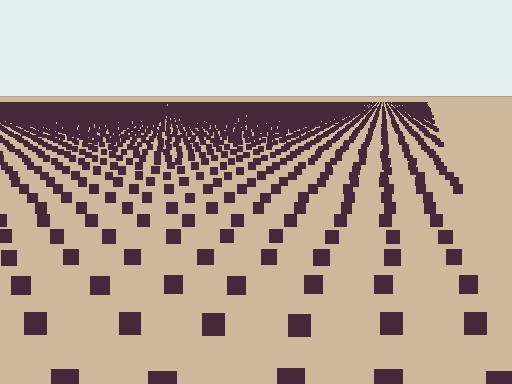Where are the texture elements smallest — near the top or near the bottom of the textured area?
Near the top.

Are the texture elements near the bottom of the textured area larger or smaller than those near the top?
Larger. Near the bottom, elements are closer to the viewer and appear at a bigger on-screen size.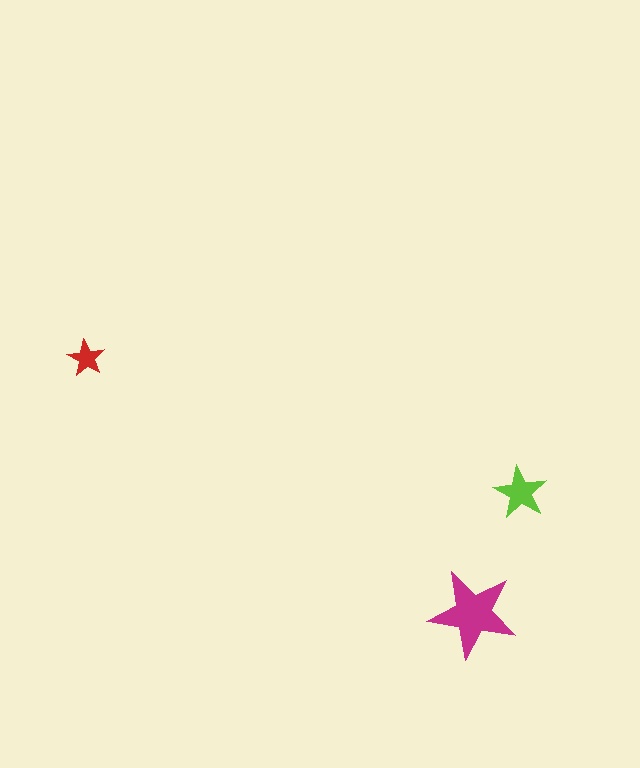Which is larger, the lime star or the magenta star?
The magenta one.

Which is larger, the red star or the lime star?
The lime one.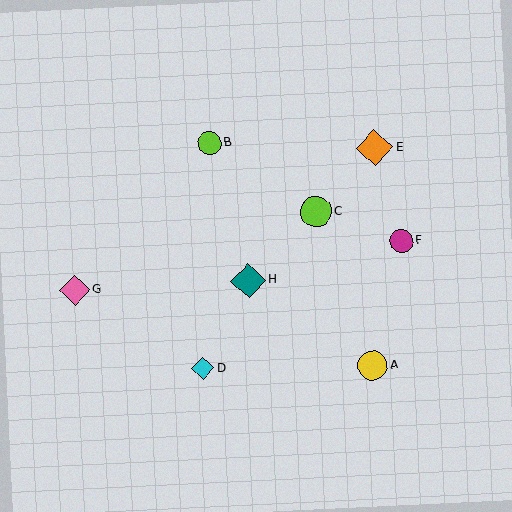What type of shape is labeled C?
Shape C is a lime circle.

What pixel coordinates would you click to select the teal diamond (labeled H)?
Click at (248, 281) to select the teal diamond H.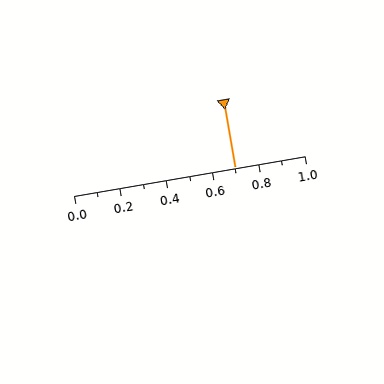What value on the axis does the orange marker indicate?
The marker indicates approximately 0.7.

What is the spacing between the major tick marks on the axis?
The major ticks are spaced 0.2 apart.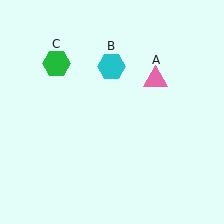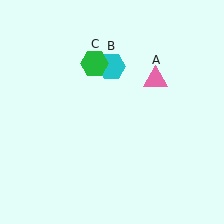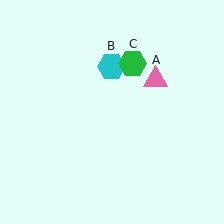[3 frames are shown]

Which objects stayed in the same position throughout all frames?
Pink triangle (object A) and cyan hexagon (object B) remained stationary.